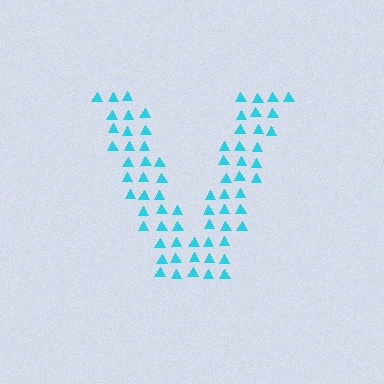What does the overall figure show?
The overall figure shows the letter V.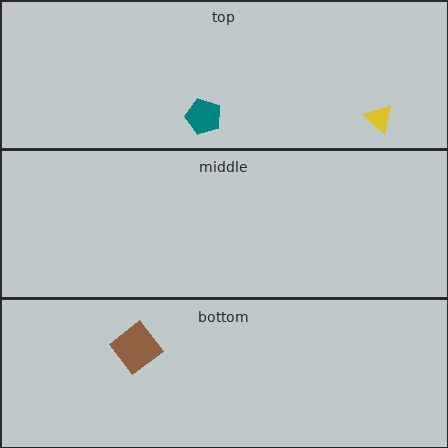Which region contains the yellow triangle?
The top region.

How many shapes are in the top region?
2.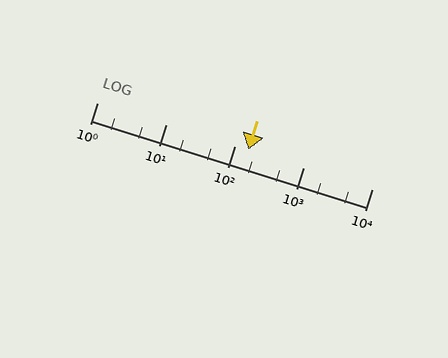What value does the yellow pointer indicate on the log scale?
The pointer indicates approximately 160.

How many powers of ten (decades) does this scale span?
The scale spans 4 decades, from 1 to 10000.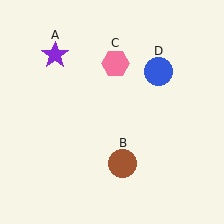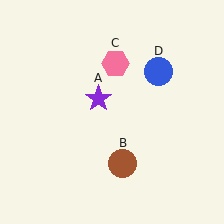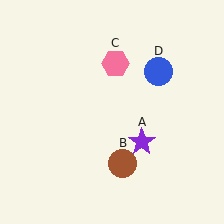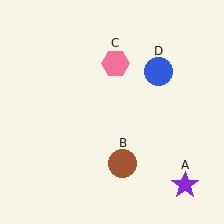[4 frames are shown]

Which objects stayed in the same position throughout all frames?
Brown circle (object B) and pink hexagon (object C) and blue circle (object D) remained stationary.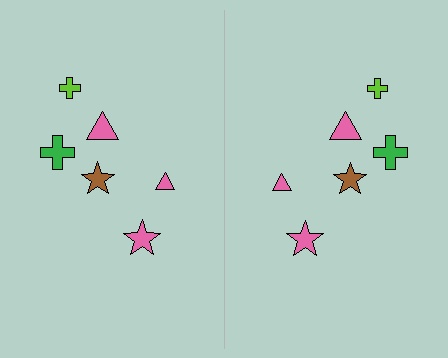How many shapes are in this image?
There are 12 shapes in this image.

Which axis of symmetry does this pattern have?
The pattern has a vertical axis of symmetry running through the center of the image.